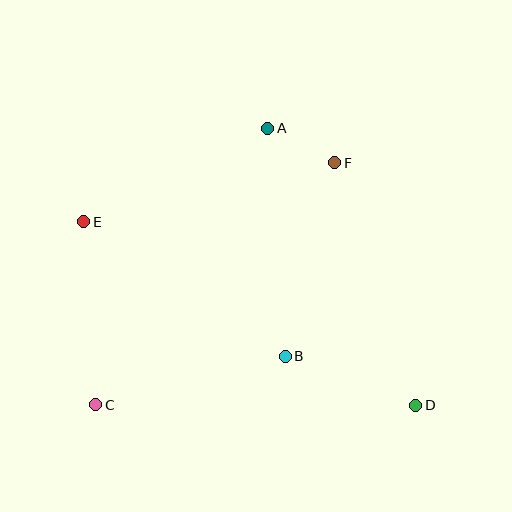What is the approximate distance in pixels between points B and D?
The distance between B and D is approximately 139 pixels.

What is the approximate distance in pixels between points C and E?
The distance between C and E is approximately 183 pixels.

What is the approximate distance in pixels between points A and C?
The distance between A and C is approximately 326 pixels.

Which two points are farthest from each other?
Points D and E are farthest from each other.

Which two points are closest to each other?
Points A and F are closest to each other.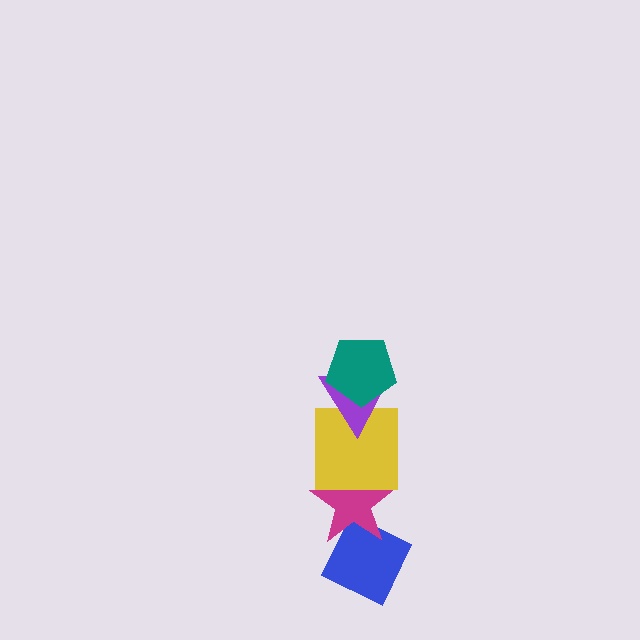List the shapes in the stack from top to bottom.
From top to bottom: the teal pentagon, the purple triangle, the yellow square, the magenta star, the blue diamond.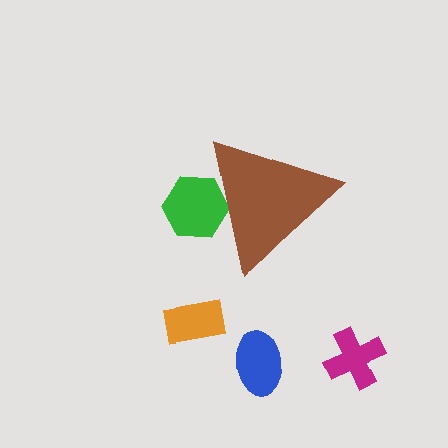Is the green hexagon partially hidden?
Yes, the green hexagon is partially hidden behind the brown triangle.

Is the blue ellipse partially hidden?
No, the blue ellipse is fully visible.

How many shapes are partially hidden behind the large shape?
1 shape is partially hidden.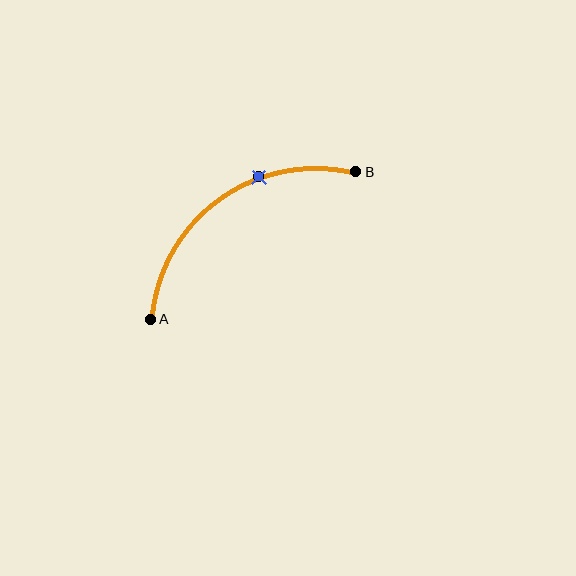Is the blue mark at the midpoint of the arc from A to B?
No. The blue mark lies on the arc but is closer to endpoint B. The arc midpoint would be at the point on the curve equidistant along the arc from both A and B.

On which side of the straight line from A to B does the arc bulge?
The arc bulges above and to the left of the straight line connecting A and B.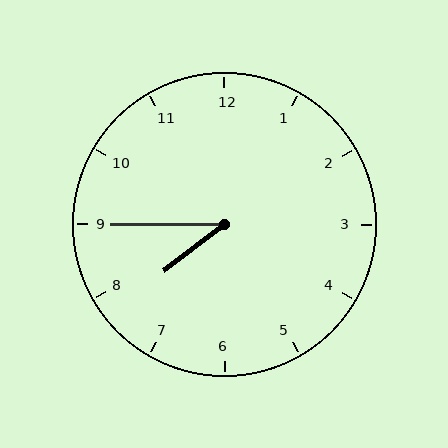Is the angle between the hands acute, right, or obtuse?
It is acute.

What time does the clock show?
7:45.